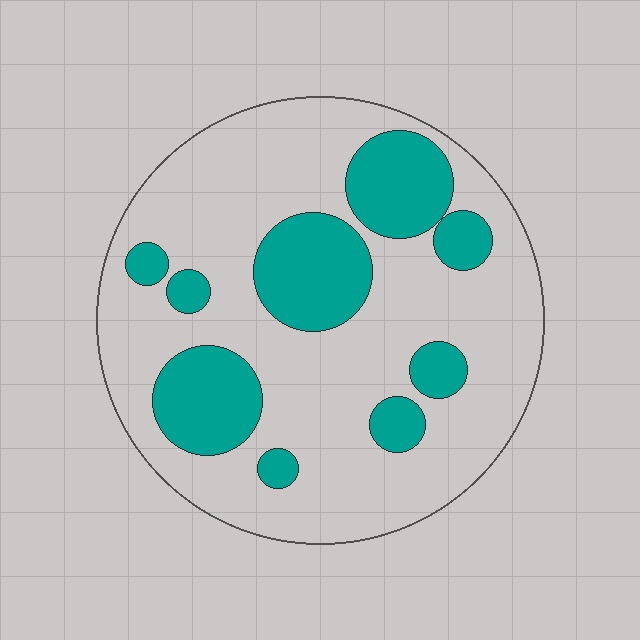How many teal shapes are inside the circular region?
9.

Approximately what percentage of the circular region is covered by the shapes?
Approximately 25%.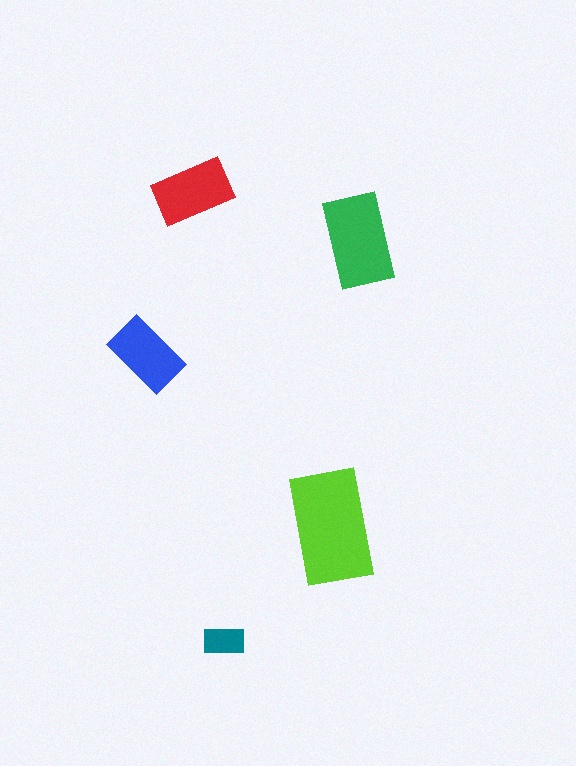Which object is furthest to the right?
The green rectangle is rightmost.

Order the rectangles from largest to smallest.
the lime one, the green one, the red one, the blue one, the teal one.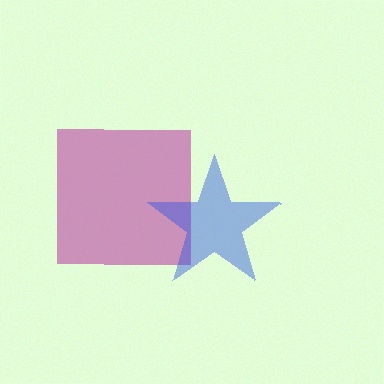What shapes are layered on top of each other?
The layered shapes are: a magenta square, a blue star.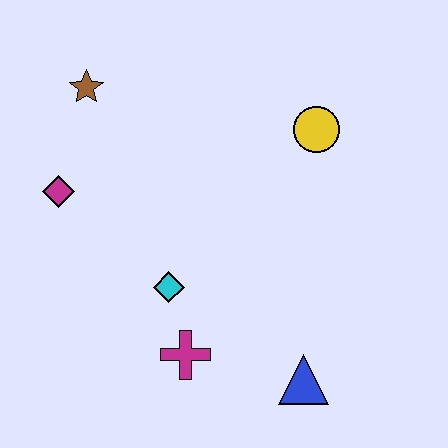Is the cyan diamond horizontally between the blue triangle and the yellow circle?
No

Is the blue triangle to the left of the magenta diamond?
No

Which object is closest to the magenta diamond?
The brown star is closest to the magenta diamond.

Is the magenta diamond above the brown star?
No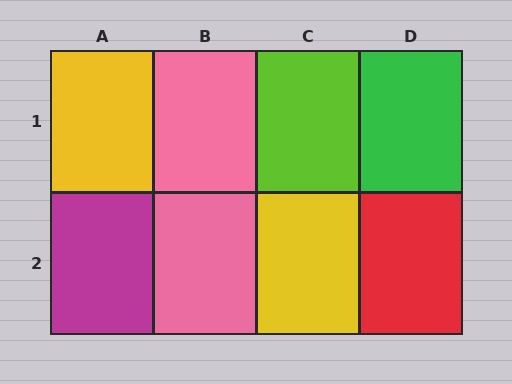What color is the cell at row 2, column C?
Yellow.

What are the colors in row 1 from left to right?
Yellow, pink, lime, green.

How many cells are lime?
1 cell is lime.